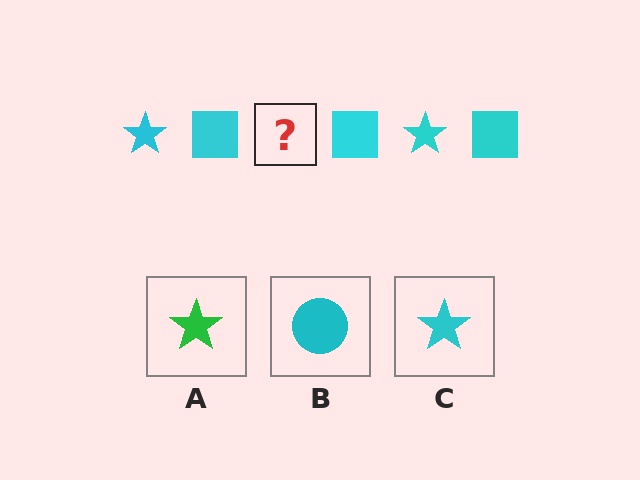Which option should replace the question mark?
Option C.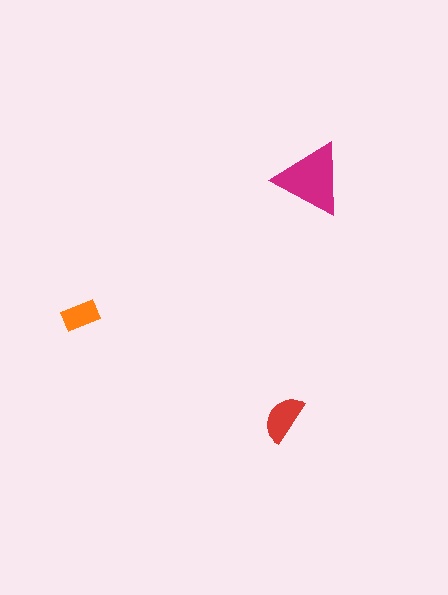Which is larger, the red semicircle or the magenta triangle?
The magenta triangle.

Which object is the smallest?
The orange rectangle.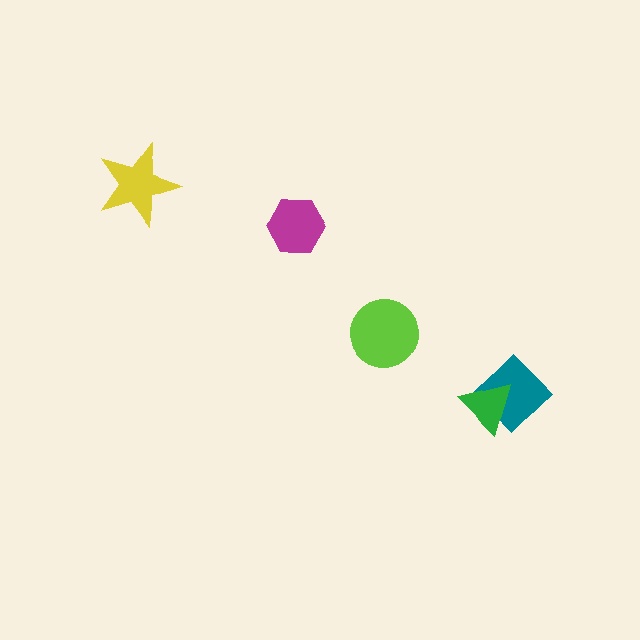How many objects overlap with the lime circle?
0 objects overlap with the lime circle.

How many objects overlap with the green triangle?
1 object overlaps with the green triangle.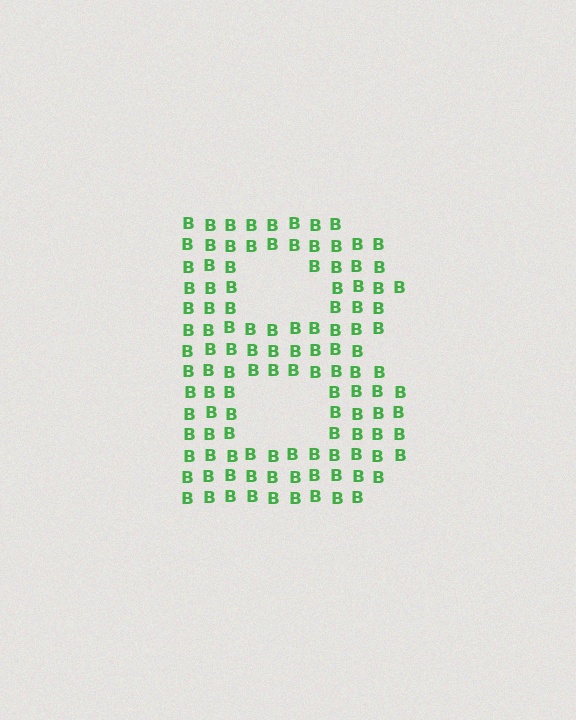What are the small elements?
The small elements are letter B's.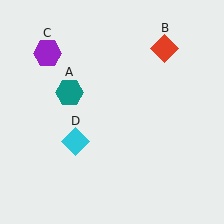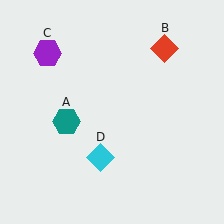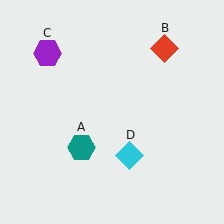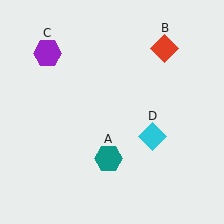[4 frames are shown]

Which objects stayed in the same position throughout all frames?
Red diamond (object B) and purple hexagon (object C) remained stationary.